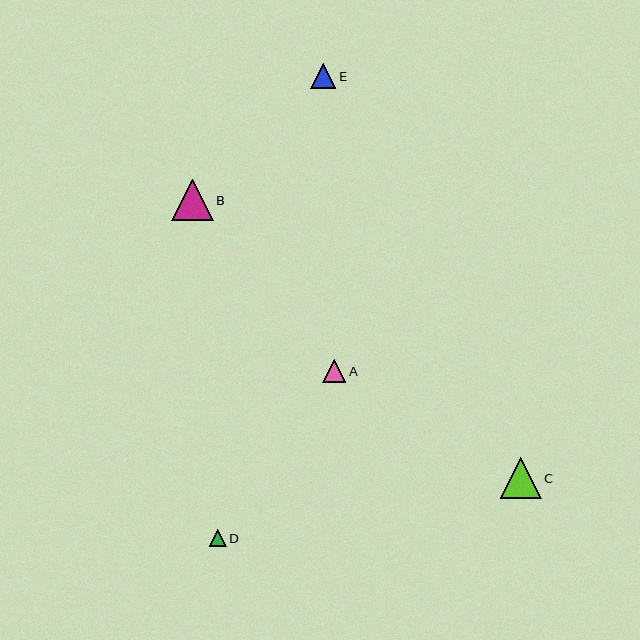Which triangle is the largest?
Triangle B is the largest with a size of approximately 41 pixels.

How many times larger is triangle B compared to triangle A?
Triangle B is approximately 1.8 times the size of triangle A.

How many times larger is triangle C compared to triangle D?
Triangle C is approximately 2.4 times the size of triangle D.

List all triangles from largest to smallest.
From largest to smallest: B, C, E, A, D.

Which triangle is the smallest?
Triangle D is the smallest with a size of approximately 17 pixels.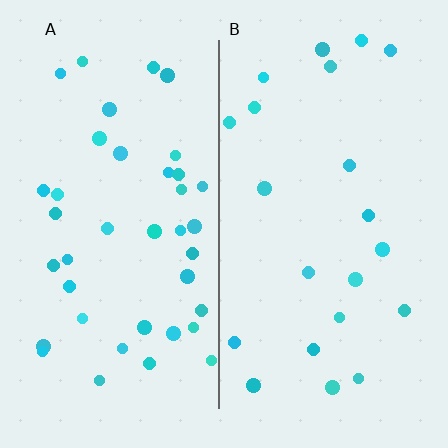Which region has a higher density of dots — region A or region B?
A (the left).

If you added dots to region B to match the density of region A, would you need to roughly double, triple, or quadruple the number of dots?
Approximately double.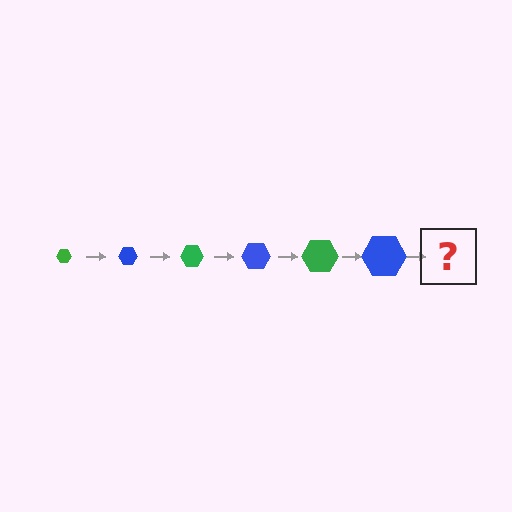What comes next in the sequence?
The next element should be a green hexagon, larger than the previous one.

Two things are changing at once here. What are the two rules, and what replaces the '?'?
The two rules are that the hexagon grows larger each step and the color cycles through green and blue. The '?' should be a green hexagon, larger than the previous one.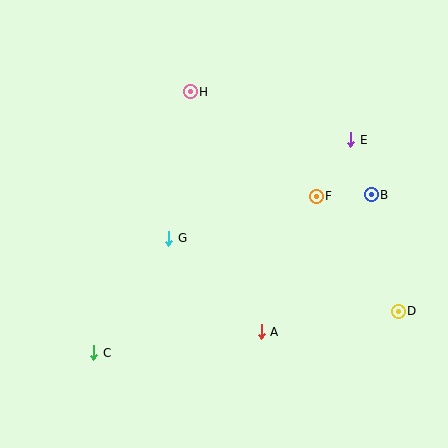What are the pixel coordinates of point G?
Point G is at (169, 238).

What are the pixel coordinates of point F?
Point F is at (316, 196).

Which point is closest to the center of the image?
Point G at (169, 238) is closest to the center.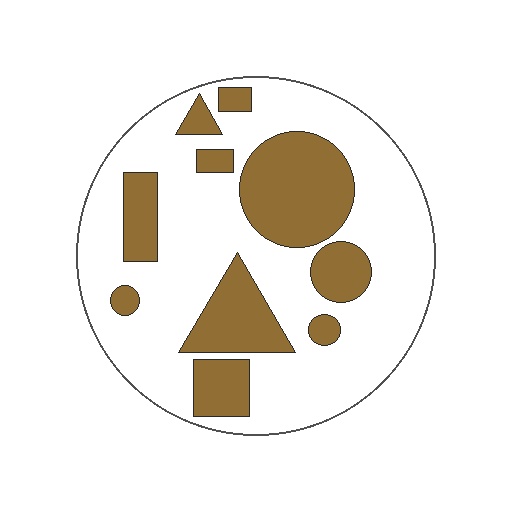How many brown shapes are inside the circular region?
10.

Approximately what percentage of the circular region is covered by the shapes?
Approximately 30%.